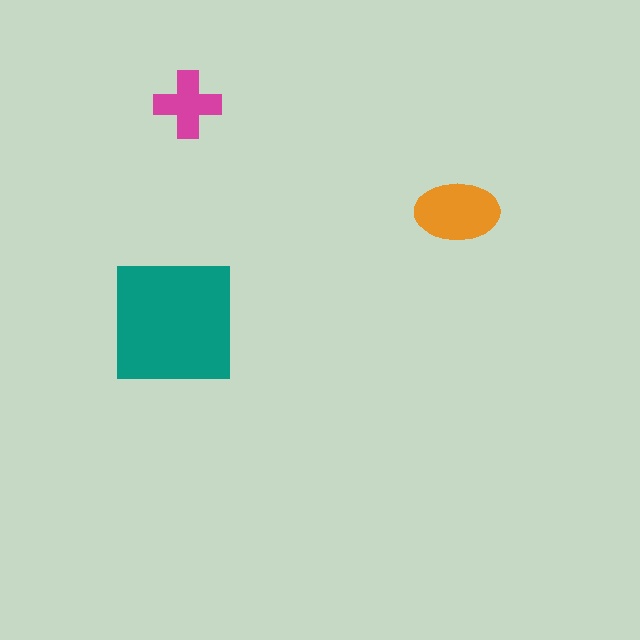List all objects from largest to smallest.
The teal square, the orange ellipse, the magenta cross.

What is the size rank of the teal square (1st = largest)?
1st.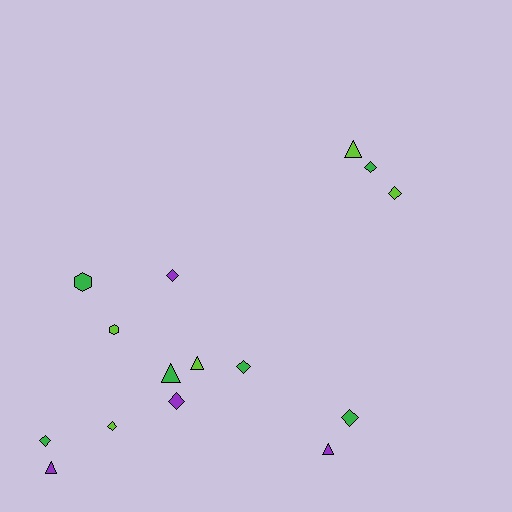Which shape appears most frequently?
Diamond, with 8 objects.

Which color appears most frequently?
Green, with 6 objects.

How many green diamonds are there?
There are 4 green diamonds.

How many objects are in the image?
There are 15 objects.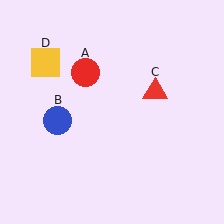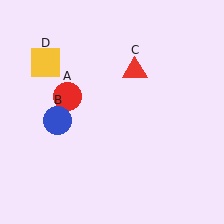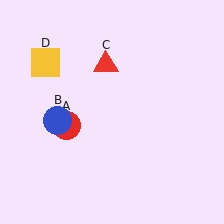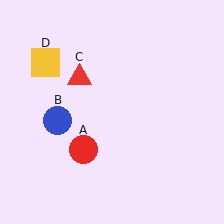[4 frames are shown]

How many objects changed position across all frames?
2 objects changed position: red circle (object A), red triangle (object C).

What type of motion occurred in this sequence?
The red circle (object A), red triangle (object C) rotated counterclockwise around the center of the scene.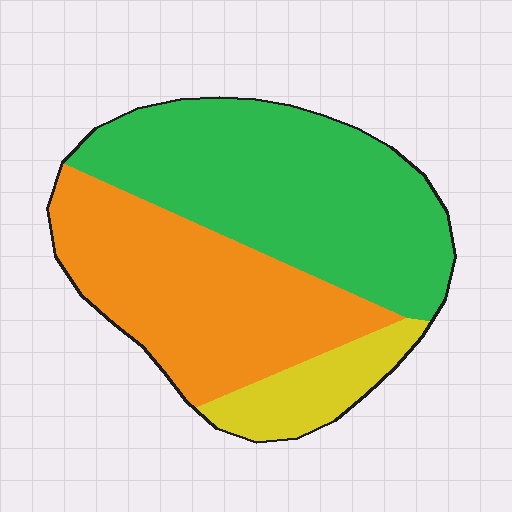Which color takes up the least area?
Yellow, at roughly 10%.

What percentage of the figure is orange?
Orange covers about 40% of the figure.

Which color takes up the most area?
Green, at roughly 50%.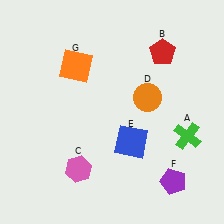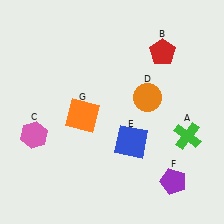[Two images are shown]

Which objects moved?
The objects that moved are: the pink hexagon (C), the orange square (G).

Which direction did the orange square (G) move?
The orange square (G) moved down.